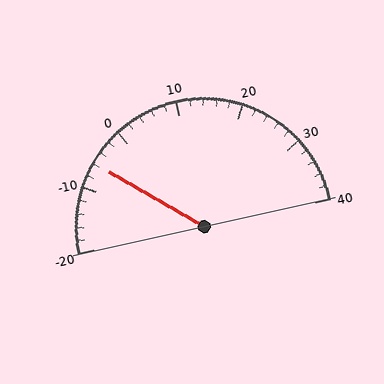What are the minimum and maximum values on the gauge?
The gauge ranges from -20 to 40.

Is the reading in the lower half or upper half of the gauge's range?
The reading is in the lower half of the range (-20 to 40).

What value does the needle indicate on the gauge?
The needle indicates approximately -6.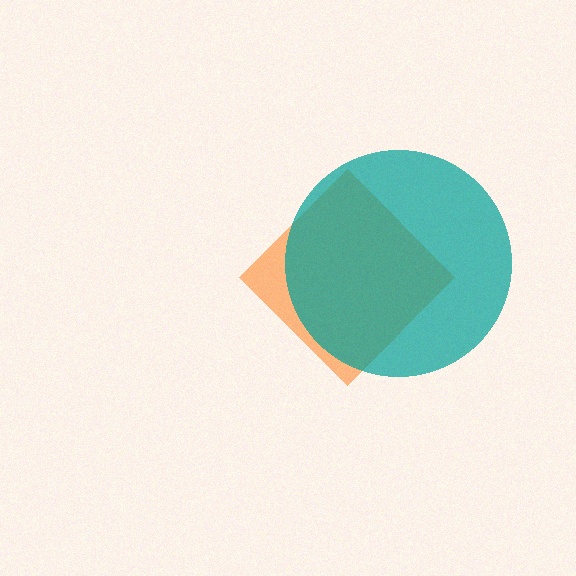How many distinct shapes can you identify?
There are 2 distinct shapes: an orange diamond, a teal circle.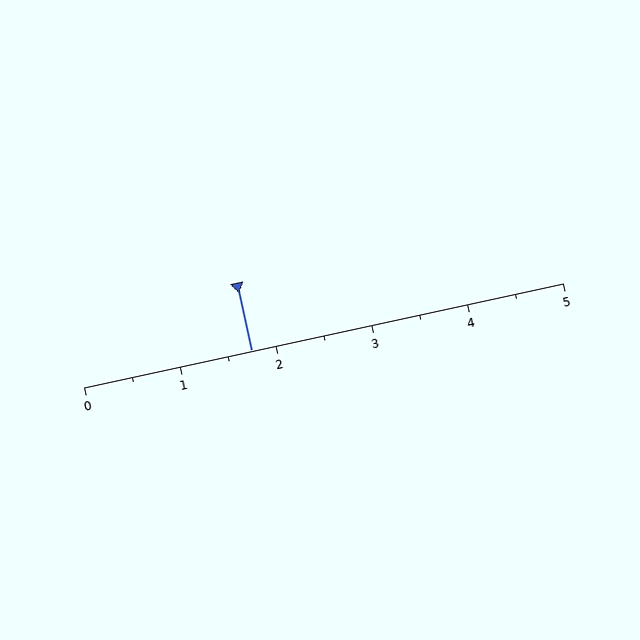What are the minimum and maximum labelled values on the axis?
The axis runs from 0 to 5.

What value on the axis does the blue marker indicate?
The marker indicates approximately 1.8.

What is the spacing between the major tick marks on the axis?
The major ticks are spaced 1 apart.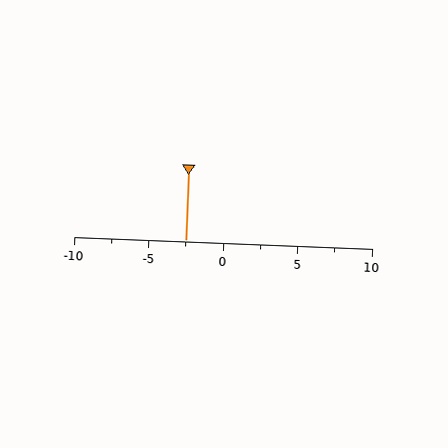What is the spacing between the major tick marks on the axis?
The major ticks are spaced 5 apart.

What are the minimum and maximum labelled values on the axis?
The axis runs from -10 to 10.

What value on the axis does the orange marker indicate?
The marker indicates approximately -2.5.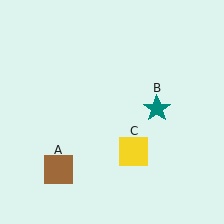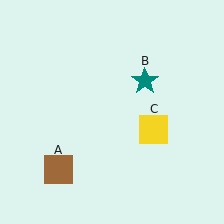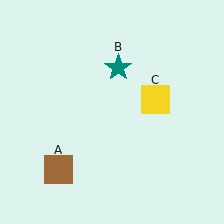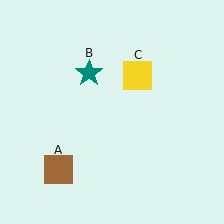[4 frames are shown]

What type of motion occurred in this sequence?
The teal star (object B), yellow square (object C) rotated counterclockwise around the center of the scene.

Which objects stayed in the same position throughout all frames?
Brown square (object A) remained stationary.